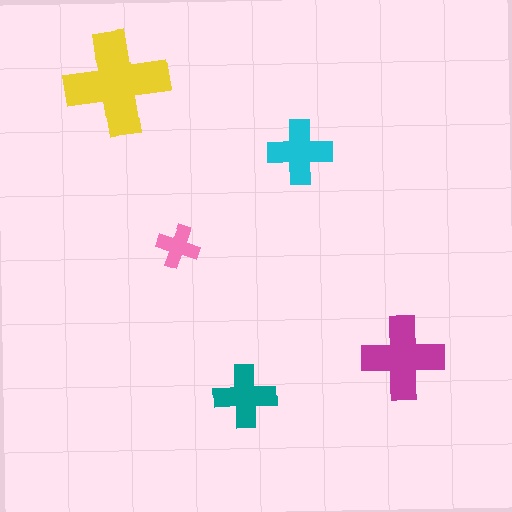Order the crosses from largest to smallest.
the yellow one, the magenta one, the cyan one, the teal one, the pink one.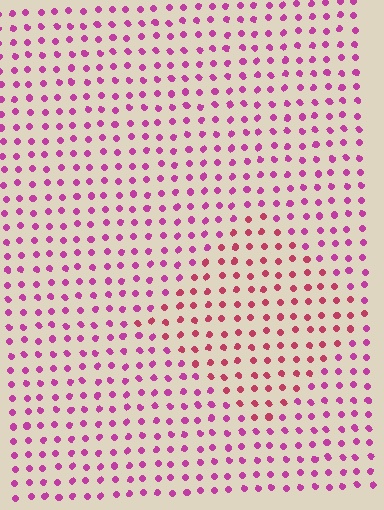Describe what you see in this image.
The image is filled with small magenta elements in a uniform arrangement. A diamond-shaped region is visible where the elements are tinted to a slightly different hue, forming a subtle color boundary.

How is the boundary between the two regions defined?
The boundary is defined purely by a slight shift in hue (about 29 degrees). Spacing, size, and orientation are identical on both sides.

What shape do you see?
I see a diamond.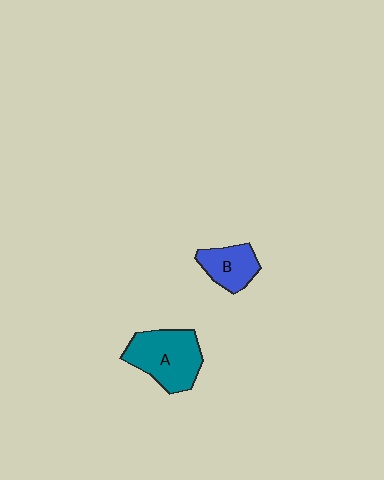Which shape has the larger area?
Shape A (teal).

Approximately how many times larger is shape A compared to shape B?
Approximately 1.7 times.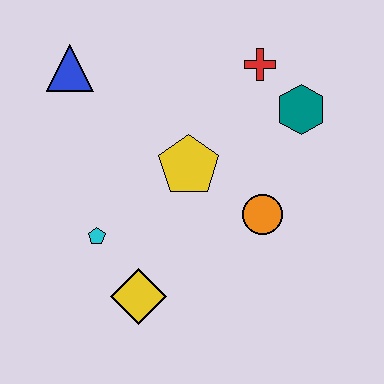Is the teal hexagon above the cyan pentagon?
Yes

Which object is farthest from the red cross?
The yellow diamond is farthest from the red cross.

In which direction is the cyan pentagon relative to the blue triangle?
The cyan pentagon is below the blue triangle.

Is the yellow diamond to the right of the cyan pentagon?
Yes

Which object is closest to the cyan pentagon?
The yellow diamond is closest to the cyan pentagon.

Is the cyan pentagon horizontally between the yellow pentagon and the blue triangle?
Yes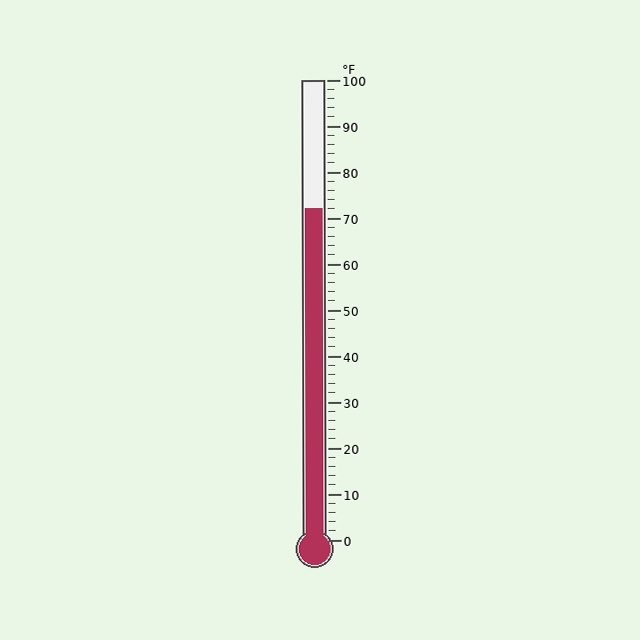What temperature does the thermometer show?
The thermometer shows approximately 72°F.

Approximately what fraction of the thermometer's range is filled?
The thermometer is filled to approximately 70% of its range.